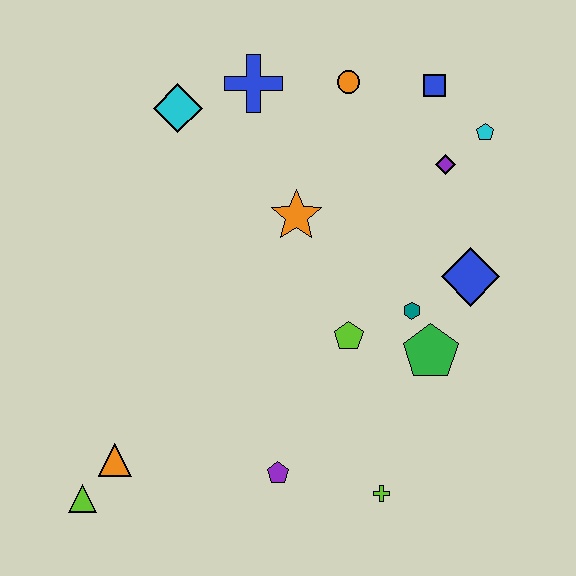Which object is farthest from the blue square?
The lime triangle is farthest from the blue square.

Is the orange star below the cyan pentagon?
Yes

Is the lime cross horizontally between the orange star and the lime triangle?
No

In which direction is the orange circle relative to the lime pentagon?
The orange circle is above the lime pentagon.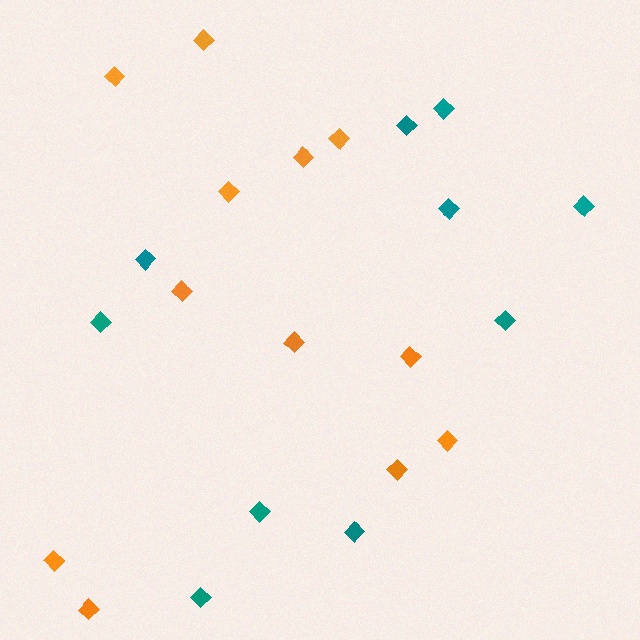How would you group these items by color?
There are 2 groups: one group of orange diamonds (12) and one group of teal diamonds (10).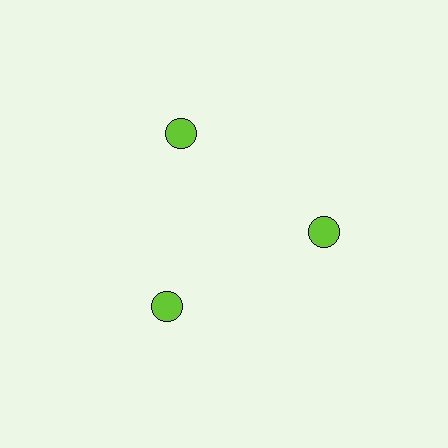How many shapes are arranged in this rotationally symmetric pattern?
There are 3 shapes, arranged in 3 groups of 1.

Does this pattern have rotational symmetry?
Yes, this pattern has 3-fold rotational symmetry. It looks the same after rotating 120 degrees around the center.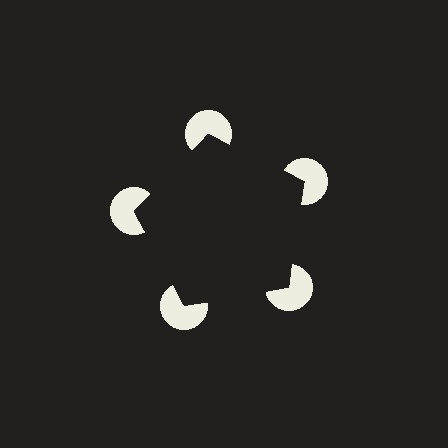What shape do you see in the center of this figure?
An illusory pentagon — its edges are inferred from the aligned wedge cuts in the pac-man discs, not physically drawn.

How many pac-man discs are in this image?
There are 5 — one at each vertex of the illusory pentagon.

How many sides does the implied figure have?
5 sides.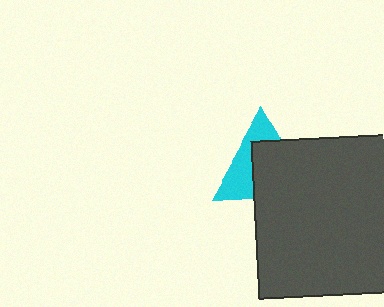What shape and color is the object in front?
The object in front is a dark gray square.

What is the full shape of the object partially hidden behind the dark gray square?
The partially hidden object is a cyan triangle.